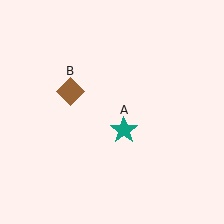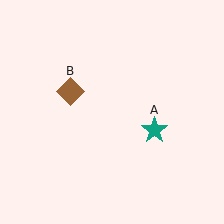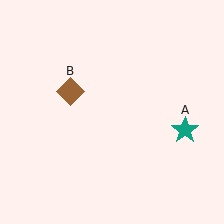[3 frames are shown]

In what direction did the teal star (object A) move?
The teal star (object A) moved right.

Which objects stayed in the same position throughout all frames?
Brown diamond (object B) remained stationary.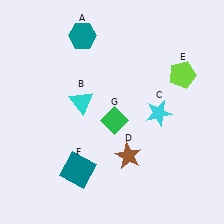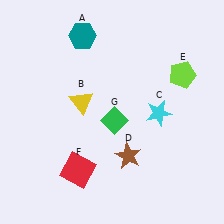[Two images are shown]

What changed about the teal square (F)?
In Image 1, F is teal. In Image 2, it changed to red.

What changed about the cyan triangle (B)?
In Image 1, B is cyan. In Image 2, it changed to yellow.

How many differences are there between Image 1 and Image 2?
There are 2 differences between the two images.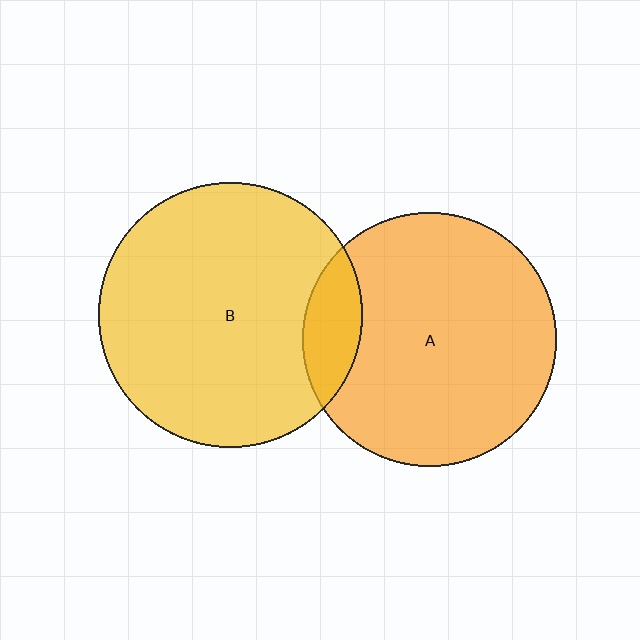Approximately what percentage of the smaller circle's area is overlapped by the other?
Approximately 15%.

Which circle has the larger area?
Circle B (yellow).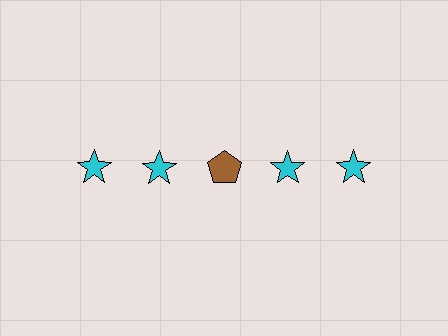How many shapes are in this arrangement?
There are 5 shapes arranged in a grid pattern.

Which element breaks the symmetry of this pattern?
The brown pentagon in the top row, center column breaks the symmetry. All other shapes are cyan stars.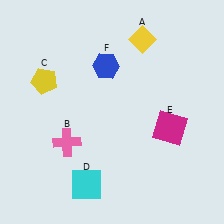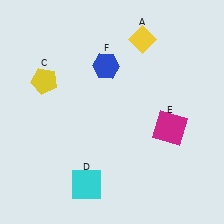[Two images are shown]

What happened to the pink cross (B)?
The pink cross (B) was removed in Image 2. It was in the bottom-left area of Image 1.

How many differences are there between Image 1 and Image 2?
There is 1 difference between the two images.